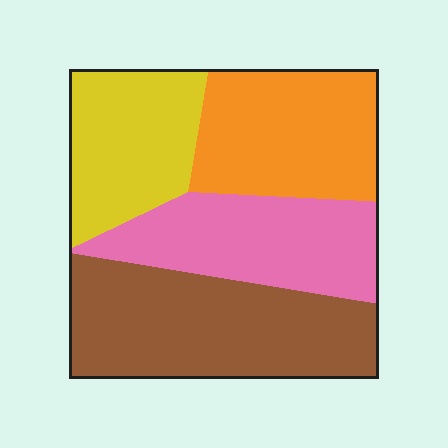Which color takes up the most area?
Brown, at roughly 30%.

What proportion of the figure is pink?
Pink covers about 25% of the figure.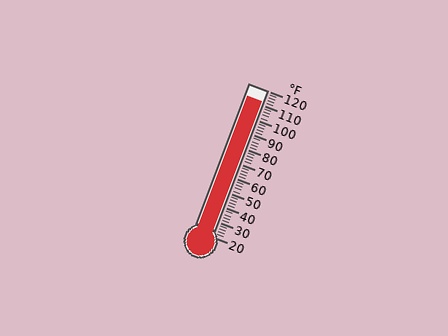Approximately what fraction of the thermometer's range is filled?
The thermometer is filled to approximately 90% of its range.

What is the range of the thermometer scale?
The thermometer scale ranges from 20°F to 120°F.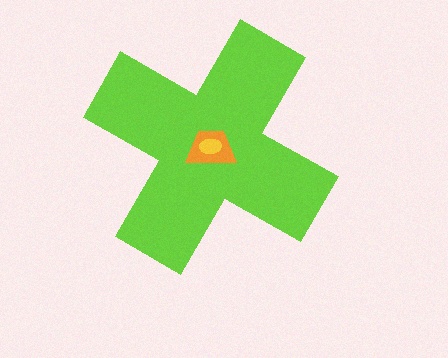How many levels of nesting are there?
3.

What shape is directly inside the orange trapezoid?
The yellow ellipse.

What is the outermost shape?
The lime cross.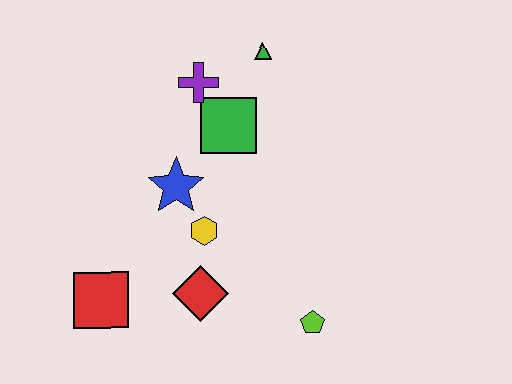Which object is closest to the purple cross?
The green square is closest to the purple cross.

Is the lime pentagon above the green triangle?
No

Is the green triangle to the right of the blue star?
Yes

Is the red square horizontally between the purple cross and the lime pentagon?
No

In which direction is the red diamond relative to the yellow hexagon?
The red diamond is below the yellow hexagon.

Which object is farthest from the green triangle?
The red square is farthest from the green triangle.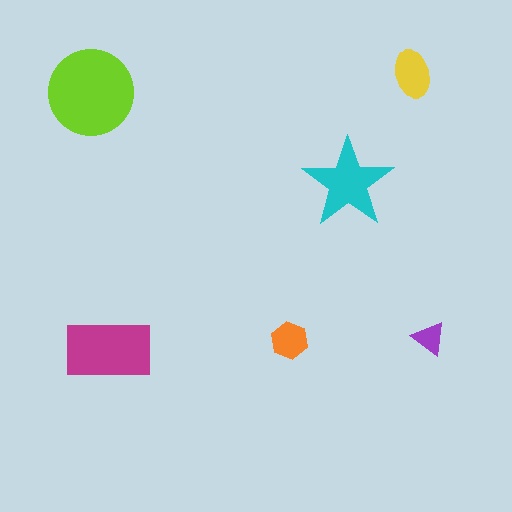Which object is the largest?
The lime circle.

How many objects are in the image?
There are 6 objects in the image.